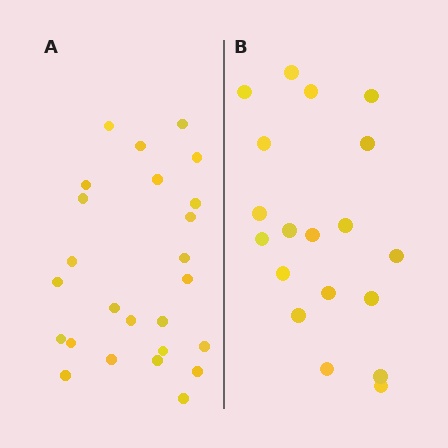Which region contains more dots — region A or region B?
Region A (the left region) has more dots.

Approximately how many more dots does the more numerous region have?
Region A has about 6 more dots than region B.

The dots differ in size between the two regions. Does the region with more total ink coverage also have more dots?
No. Region B has more total ink coverage because its dots are larger, but region A actually contains more individual dots. Total area can be misleading — the number of items is what matters here.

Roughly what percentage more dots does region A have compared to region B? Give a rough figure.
About 30% more.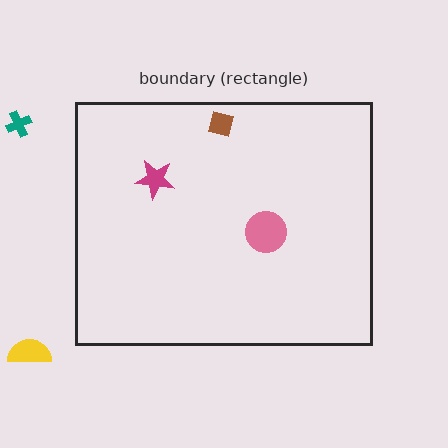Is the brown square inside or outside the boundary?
Inside.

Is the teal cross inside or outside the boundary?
Outside.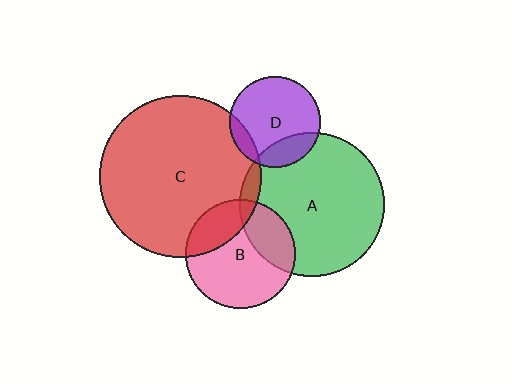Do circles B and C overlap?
Yes.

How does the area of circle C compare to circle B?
Approximately 2.2 times.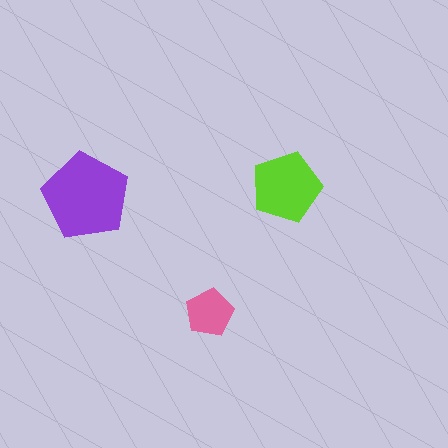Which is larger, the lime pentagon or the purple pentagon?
The purple one.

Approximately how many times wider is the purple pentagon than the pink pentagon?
About 2 times wider.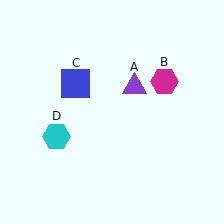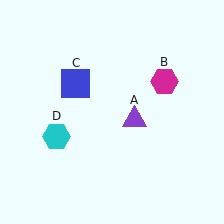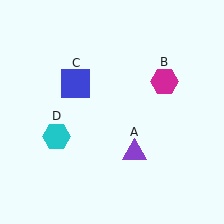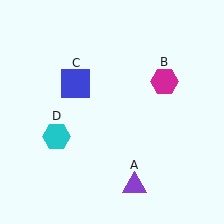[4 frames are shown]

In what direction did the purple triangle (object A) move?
The purple triangle (object A) moved down.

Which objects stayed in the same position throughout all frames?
Magenta hexagon (object B) and blue square (object C) and cyan hexagon (object D) remained stationary.